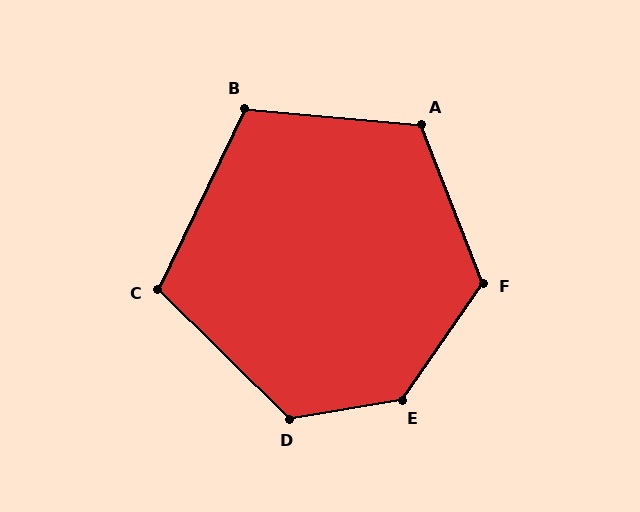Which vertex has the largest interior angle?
E, at approximately 134 degrees.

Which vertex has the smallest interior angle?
C, at approximately 109 degrees.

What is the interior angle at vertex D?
Approximately 126 degrees (obtuse).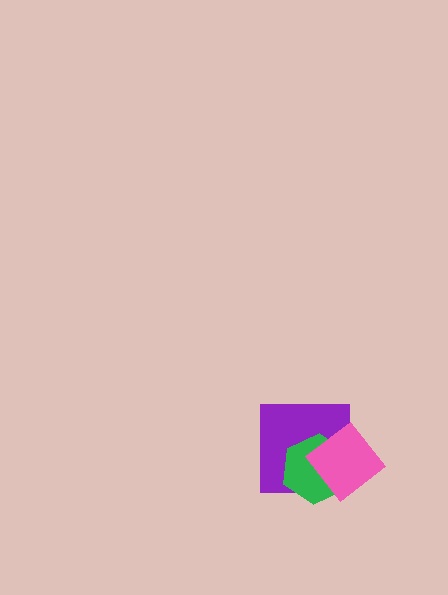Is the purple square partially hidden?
Yes, it is partially covered by another shape.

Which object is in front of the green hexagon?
The pink diamond is in front of the green hexagon.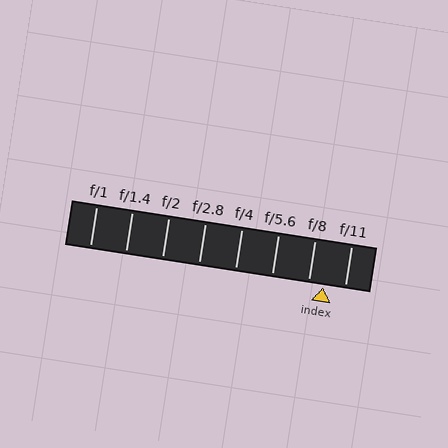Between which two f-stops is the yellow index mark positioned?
The index mark is between f/8 and f/11.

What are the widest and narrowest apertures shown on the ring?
The widest aperture shown is f/1 and the narrowest is f/11.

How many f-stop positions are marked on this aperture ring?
There are 8 f-stop positions marked.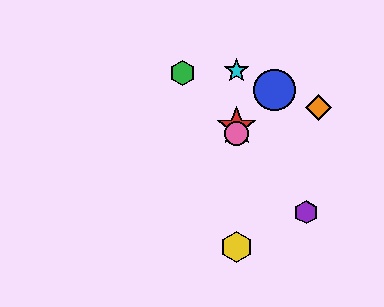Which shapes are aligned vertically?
The red star, the yellow hexagon, the cyan star, the pink circle are aligned vertically.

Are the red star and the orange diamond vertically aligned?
No, the red star is at x≈237 and the orange diamond is at x≈318.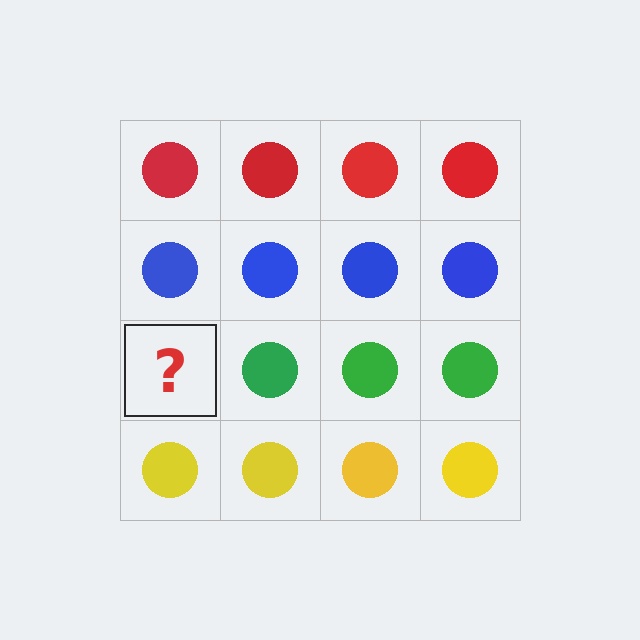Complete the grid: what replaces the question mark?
The question mark should be replaced with a green circle.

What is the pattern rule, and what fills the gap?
The rule is that each row has a consistent color. The gap should be filled with a green circle.